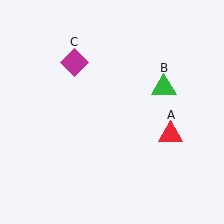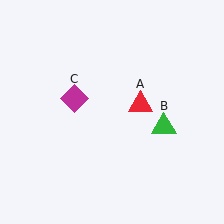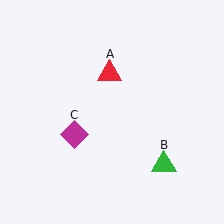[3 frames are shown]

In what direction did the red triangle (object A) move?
The red triangle (object A) moved up and to the left.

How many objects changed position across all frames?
3 objects changed position: red triangle (object A), green triangle (object B), magenta diamond (object C).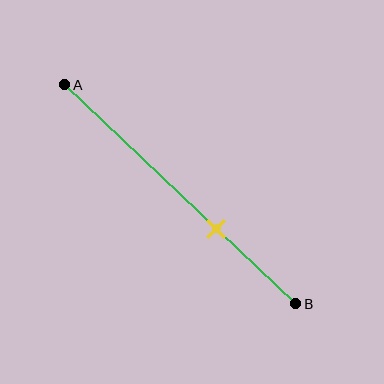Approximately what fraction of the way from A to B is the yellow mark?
The yellow mark is approximately 65% of the way from A to B.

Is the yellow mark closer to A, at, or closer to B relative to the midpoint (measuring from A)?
The yellow mark is closer to point B than the midpoint of segment AB.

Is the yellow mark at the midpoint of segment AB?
No, the mark is at about 65% from A, not at the 50% midpoint.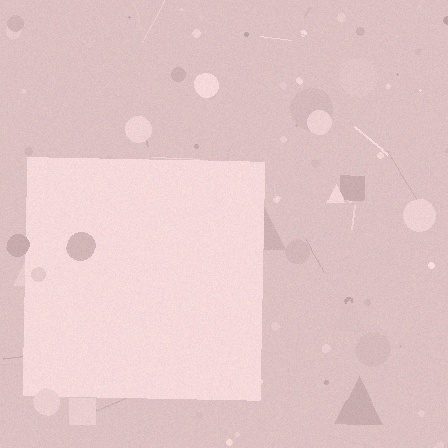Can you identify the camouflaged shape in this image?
The camouflaged shape is a square.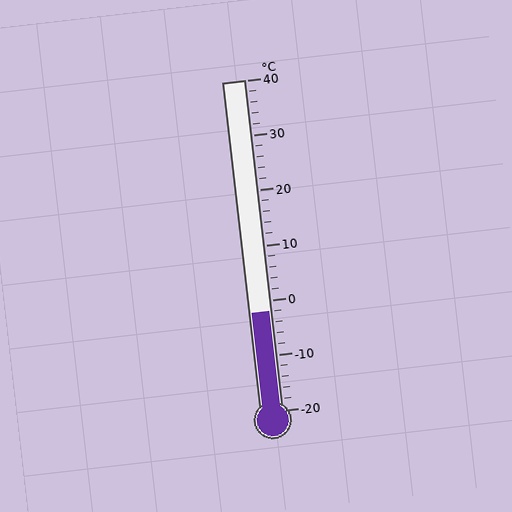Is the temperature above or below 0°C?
The temperature is below 0°C.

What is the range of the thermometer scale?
The thermometer scale ranges from -20°C to 40°C.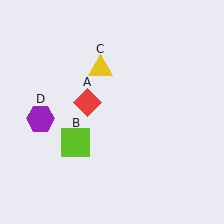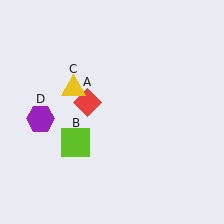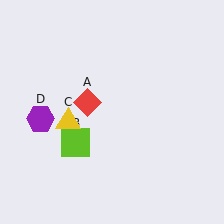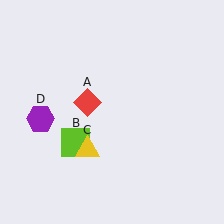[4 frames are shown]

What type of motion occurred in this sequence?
The yellow triangle (object C) rotated counterclockwise around the center of the scene.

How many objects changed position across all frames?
1 object changed position: yellow triangle (object C).